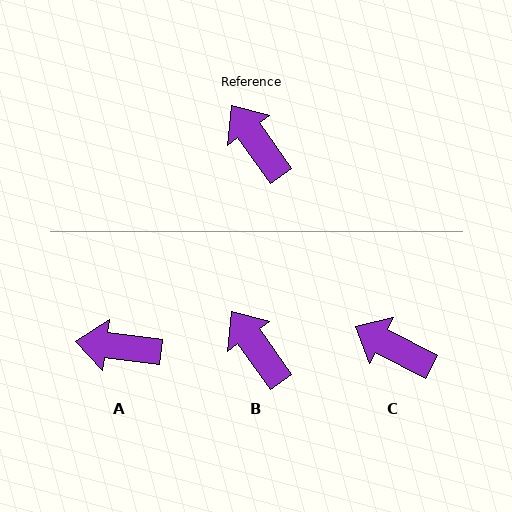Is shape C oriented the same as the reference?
No, it is off by about 27 degrees.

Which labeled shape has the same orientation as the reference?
B.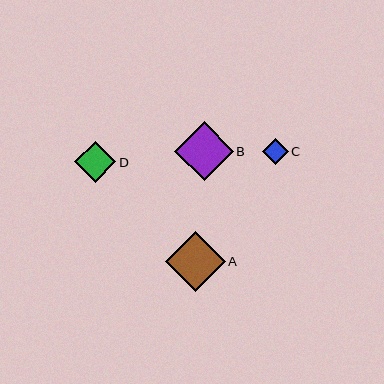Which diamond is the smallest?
Diamond C is the smallest with a size of approximately 26 pixels.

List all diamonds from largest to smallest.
From largest to smallest: A, B, D, C.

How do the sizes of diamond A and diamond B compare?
Diamond A and diamond B are approximately the same size.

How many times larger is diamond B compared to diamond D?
Diamond B is approximately 1.4 times the size of diamond D.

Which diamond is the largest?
Diamond A is the largest with a size of approximately 60 pixels.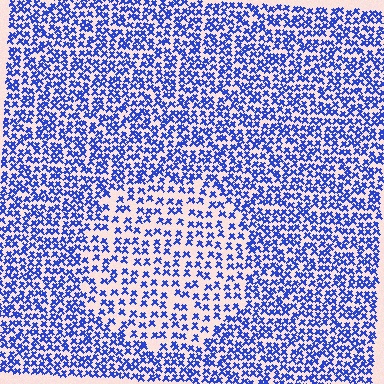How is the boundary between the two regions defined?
The boundary is defined by a change in element density (approximately 1.8x ratio). All elements are the same color, size, and shape.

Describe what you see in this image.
The image contains small blue elements arranged at two different densities. A circle-shaped region is visible where the elements are less densely packed than the surrounding area.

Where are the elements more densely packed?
The elements are more densely packed outside the circle boundary.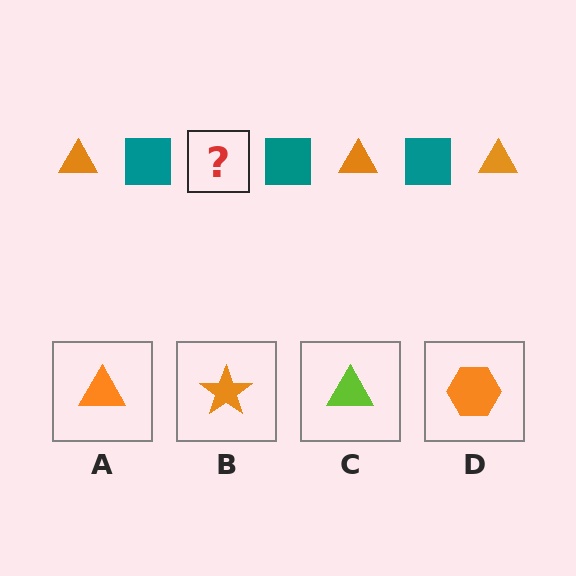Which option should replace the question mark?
Option A.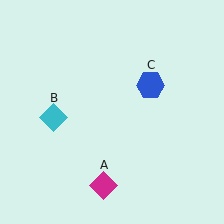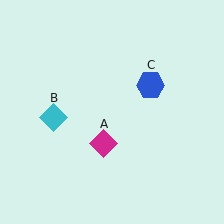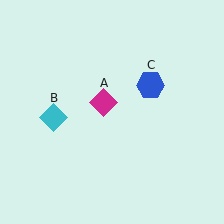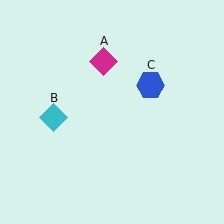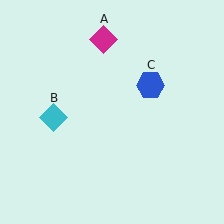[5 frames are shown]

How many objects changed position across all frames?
1 object changed position: magenta diamond (object A).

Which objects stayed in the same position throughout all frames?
Cyan diamond (object B) and blue hexagon (object C) remained stationary.